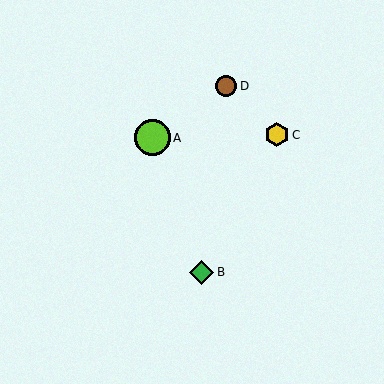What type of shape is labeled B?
Shape B is a green diamond.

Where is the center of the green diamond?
The center of the green diamond is at (202, 273).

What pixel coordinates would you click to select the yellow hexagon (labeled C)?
Click at (277, 135) to select the yellow hexagon C.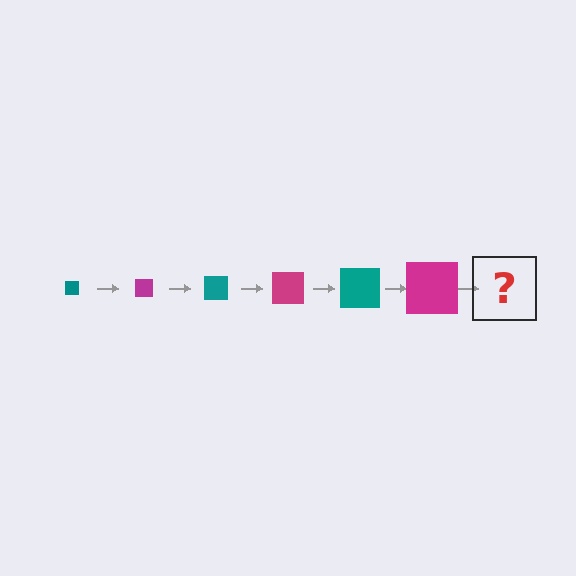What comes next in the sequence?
The next element should be a teal square, larger than the previous one.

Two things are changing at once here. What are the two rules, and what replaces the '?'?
The two rules are that the square grows larger each step and the color cycles through teal and magenta. The '?' should be a teal square, larger than the previous one.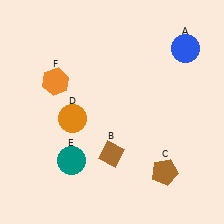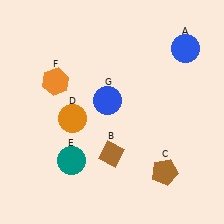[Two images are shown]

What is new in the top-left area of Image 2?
A blue circle (G) was added in the top-left area of Image 2.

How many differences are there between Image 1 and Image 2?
There is 1 difference between the two images.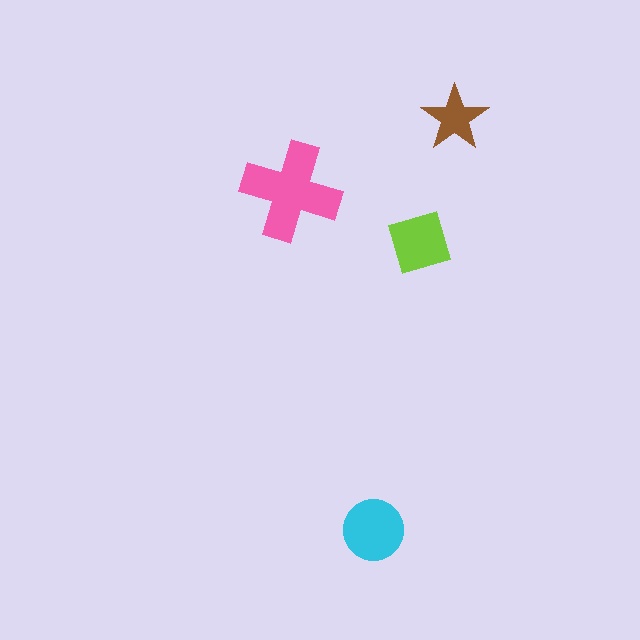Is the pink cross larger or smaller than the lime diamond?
Larger.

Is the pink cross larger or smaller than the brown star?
Larger.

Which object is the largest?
The pink cross.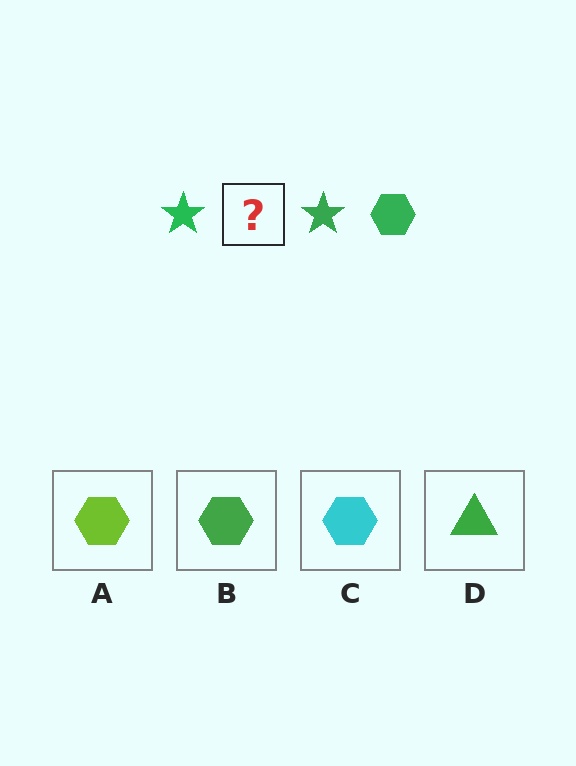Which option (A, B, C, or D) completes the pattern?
B.